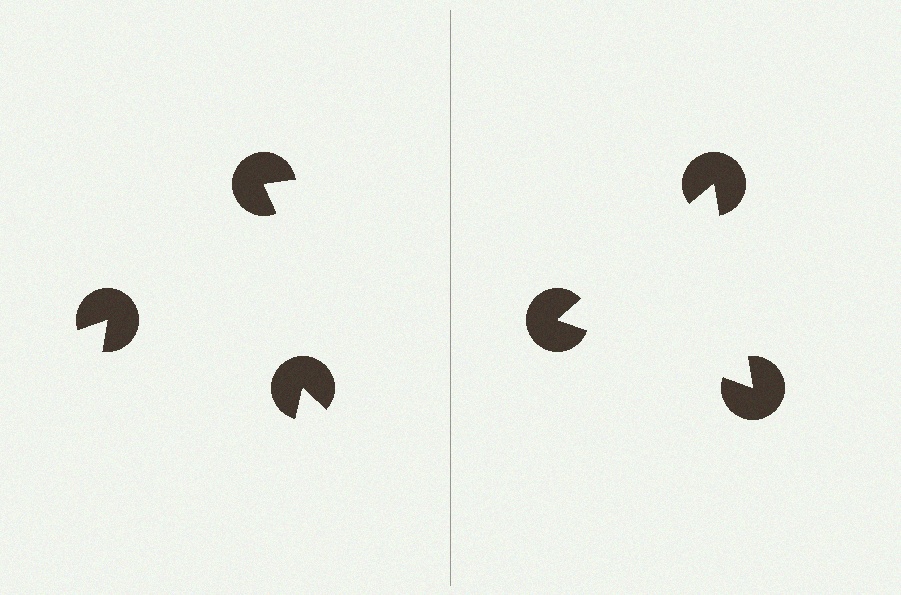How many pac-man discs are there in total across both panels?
6 — 3 on each side.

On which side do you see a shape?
An illusory triangle appears on the right side. On the left side the wedge cuts are rotated, so no coherent shape forms.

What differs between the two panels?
The pac-man discs are positioned identically on both sides; only the wedge orientations differ. On the right they align to a triangle; on the left they are misaligned.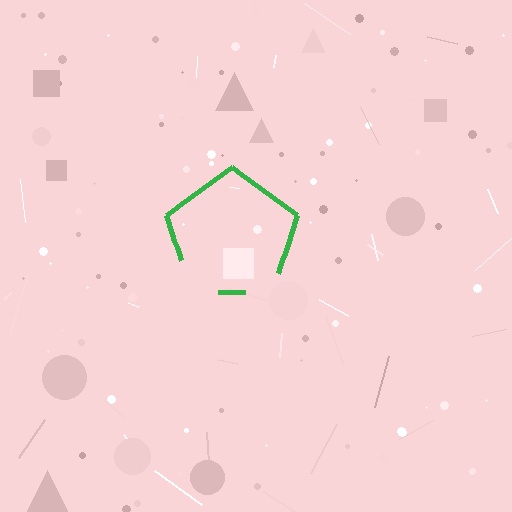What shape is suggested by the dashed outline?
The dashed outline suggests a pentagon.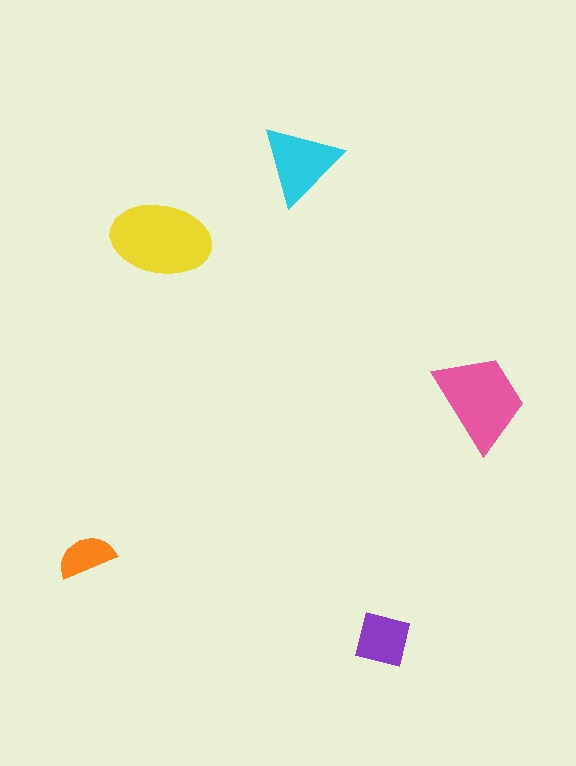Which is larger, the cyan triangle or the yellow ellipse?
The yellow ellipse.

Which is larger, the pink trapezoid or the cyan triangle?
The pink trapezoid.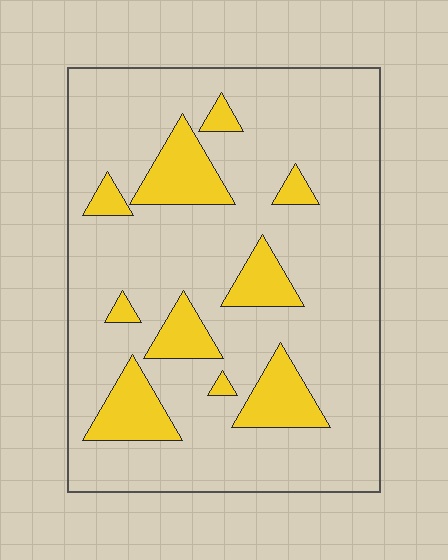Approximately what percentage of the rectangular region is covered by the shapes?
Approximately 20%.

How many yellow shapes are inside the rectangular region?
10.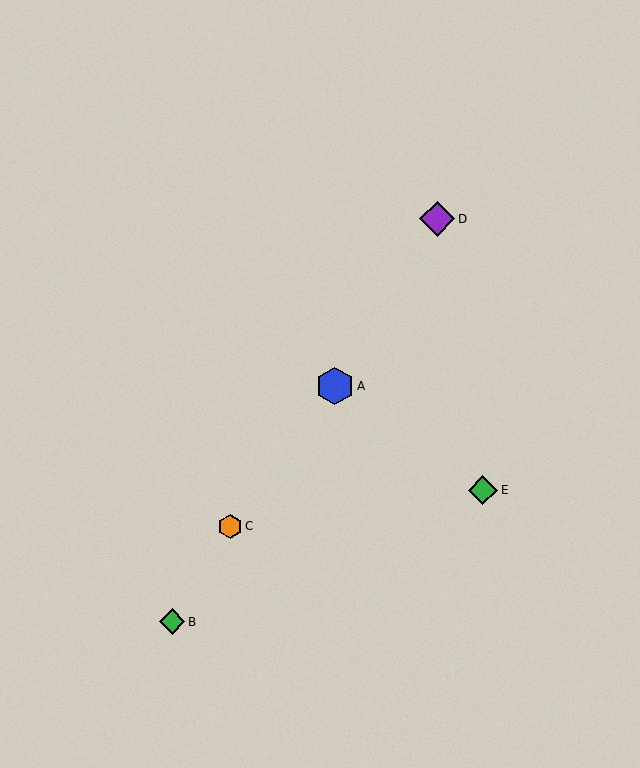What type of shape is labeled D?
Shape D is a purple diamond.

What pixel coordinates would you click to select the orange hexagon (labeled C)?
Click at (230, 526) to select the orange hexagon C.